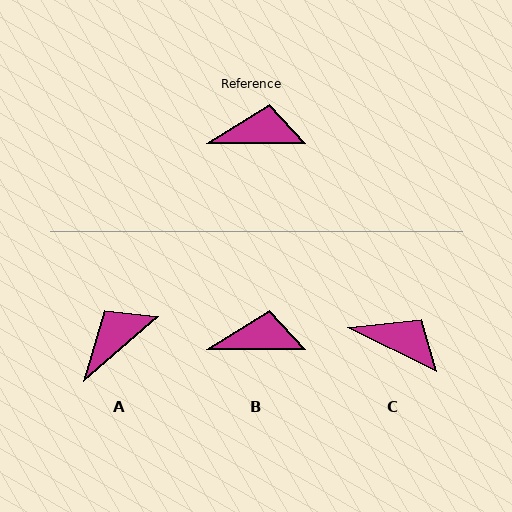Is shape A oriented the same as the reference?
No, it is off by about 41 degrees.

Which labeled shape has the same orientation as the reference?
B.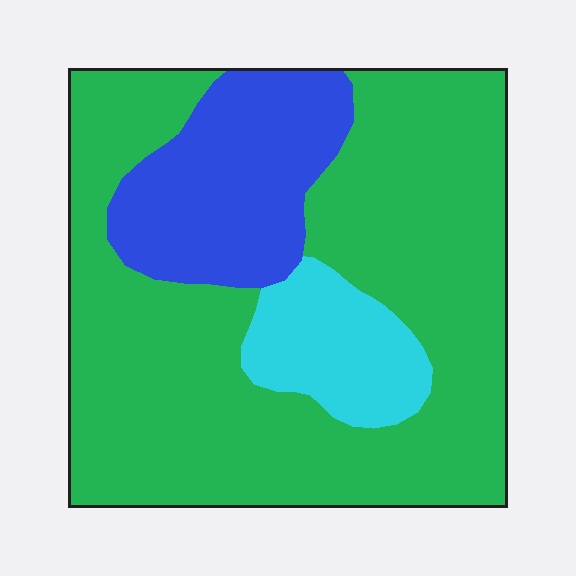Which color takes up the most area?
Green, at roughly 70%.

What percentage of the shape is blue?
Blue takes up between a sixth and a third of the shape.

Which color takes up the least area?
Cyan, at roughly 10%.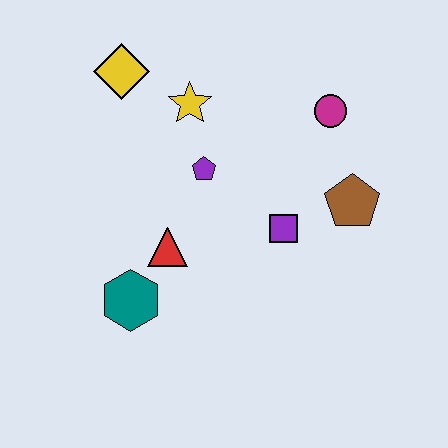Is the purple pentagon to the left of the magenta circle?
Yes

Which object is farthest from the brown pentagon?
The yellow diamond is farthest from the brown pentagon.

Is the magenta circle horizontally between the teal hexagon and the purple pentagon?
No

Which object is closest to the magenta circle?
The brown pentagon is closest to the magenta circle.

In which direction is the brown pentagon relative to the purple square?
The brown pentagon is to the right of the purple square.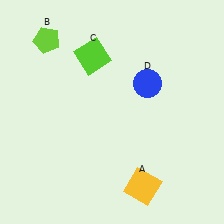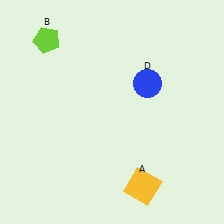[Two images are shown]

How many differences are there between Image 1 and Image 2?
There is 1 difference between the two images.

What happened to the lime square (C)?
The lime square (C) was removed in Image 2. It was in the top-left area of Image 1.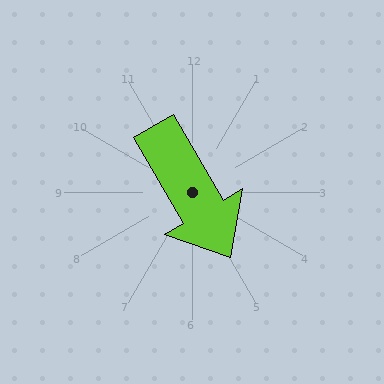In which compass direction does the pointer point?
Southeast.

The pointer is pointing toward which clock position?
Roughly 5 o'clock.